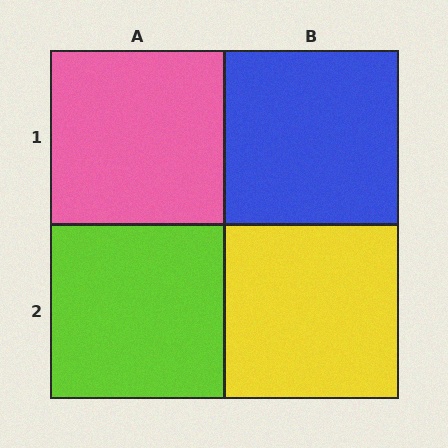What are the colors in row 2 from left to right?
Lime, yellow.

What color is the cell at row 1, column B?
Blue.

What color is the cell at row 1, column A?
Pink.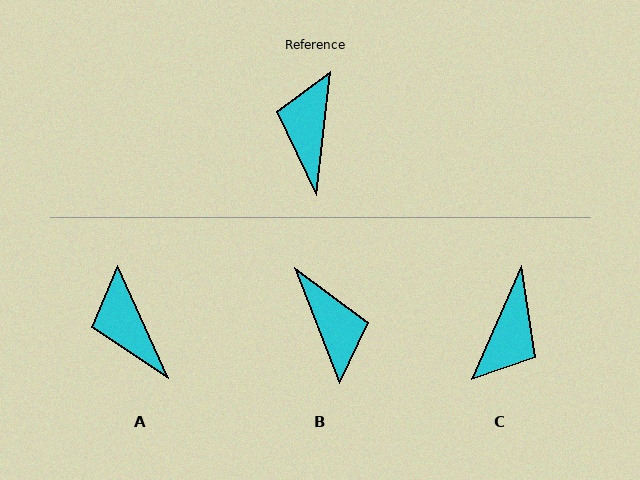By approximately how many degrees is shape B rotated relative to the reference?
Approximately 152 degrees clockwise.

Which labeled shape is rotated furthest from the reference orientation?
C, about 163 degrees away.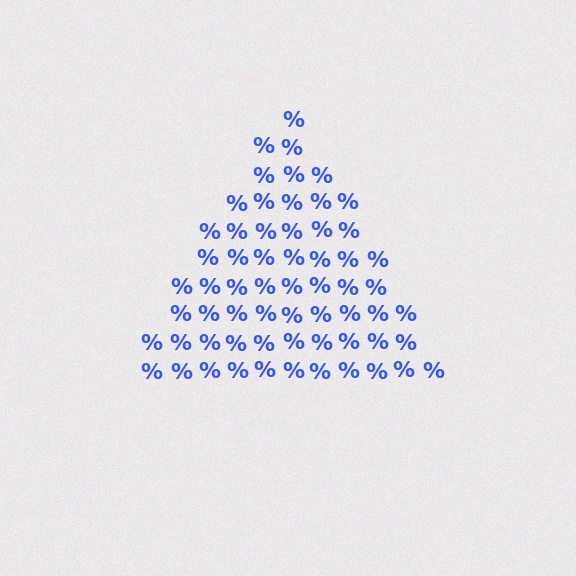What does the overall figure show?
The overall figure shows a triangle.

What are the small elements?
The small elements are percent signs.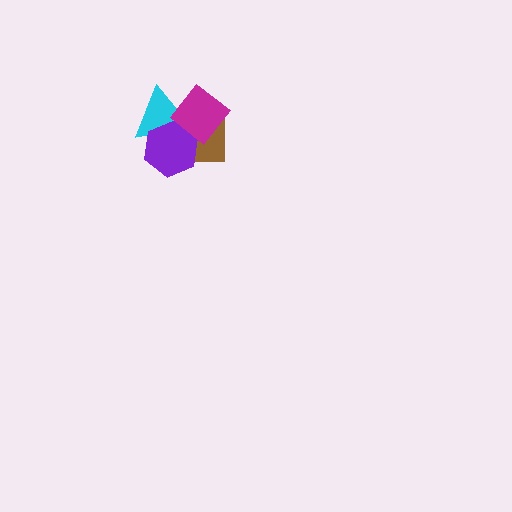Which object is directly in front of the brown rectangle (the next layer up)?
The cyan triangle is directly in front of the brown rectangle.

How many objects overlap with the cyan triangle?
3 objects overlap with the cyan triangle.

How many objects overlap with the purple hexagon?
3 objects overlap with the purple hexagon.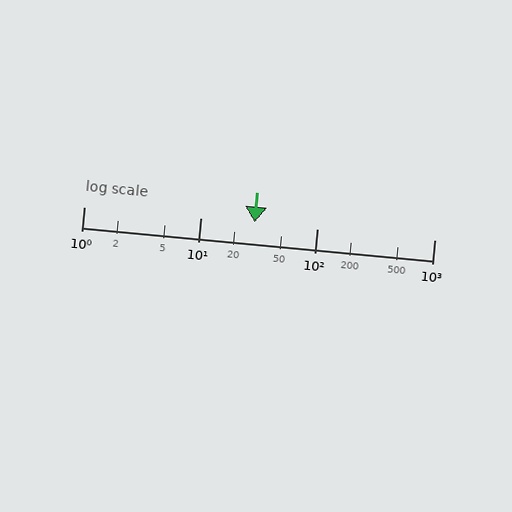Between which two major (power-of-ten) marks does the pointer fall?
The pointer is between 10 and 100.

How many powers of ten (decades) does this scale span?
The scale spans 3 decades, from 1 to 1000.